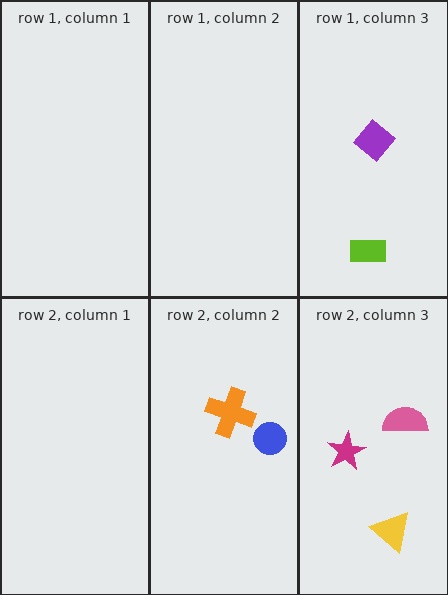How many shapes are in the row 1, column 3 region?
2.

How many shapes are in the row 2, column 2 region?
2.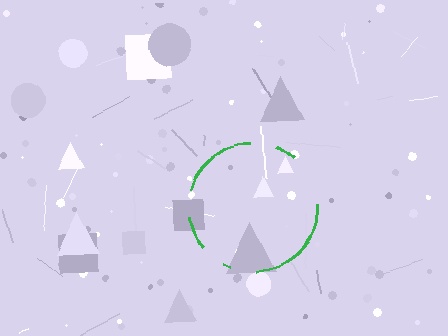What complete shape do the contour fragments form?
The contour fragments form a circle.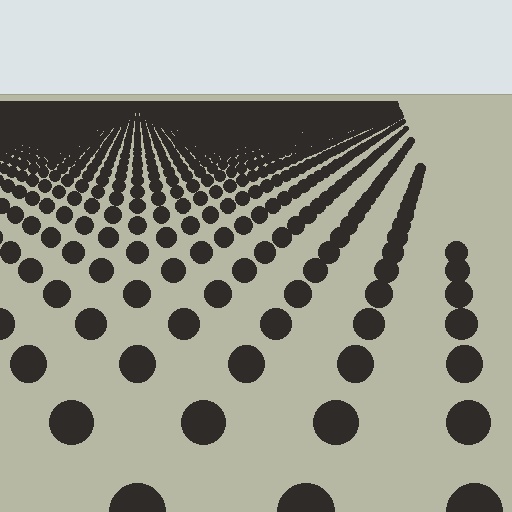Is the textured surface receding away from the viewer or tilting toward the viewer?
The surface is receding away from the viewer. Texture elements get smaller and denser toward the top.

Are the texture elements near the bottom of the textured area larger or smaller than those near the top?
Larger. Near the bottom, elements are closer to the viewer and appear at a bigger on-screen size.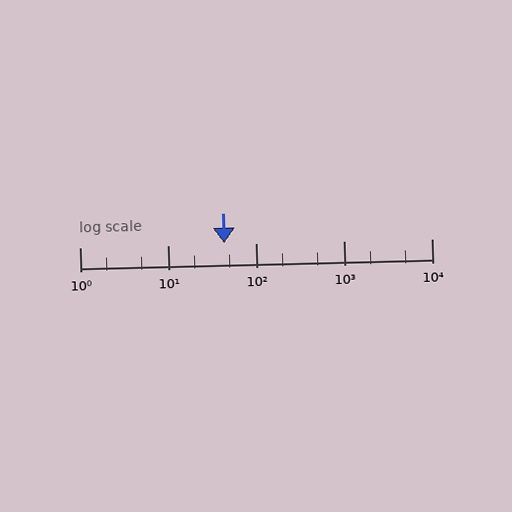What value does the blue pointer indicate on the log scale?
The pointer indicates approximately 44.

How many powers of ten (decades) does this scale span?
The scale spans 4 decades, from 1 to 10000.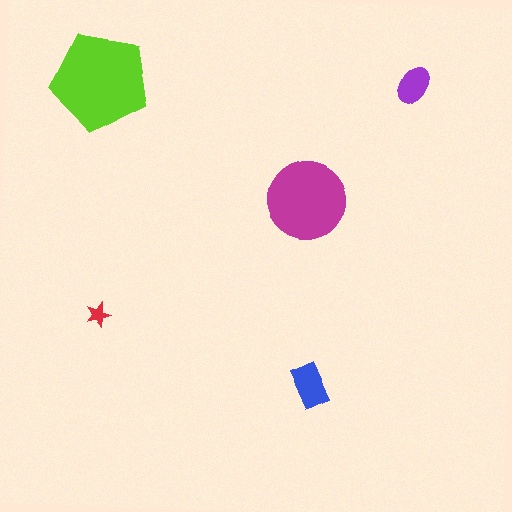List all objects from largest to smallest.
The lime pentagon, the magenta circle, the blue rectangle, the purple ellipse, the red star.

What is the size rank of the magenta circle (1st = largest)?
2nd.